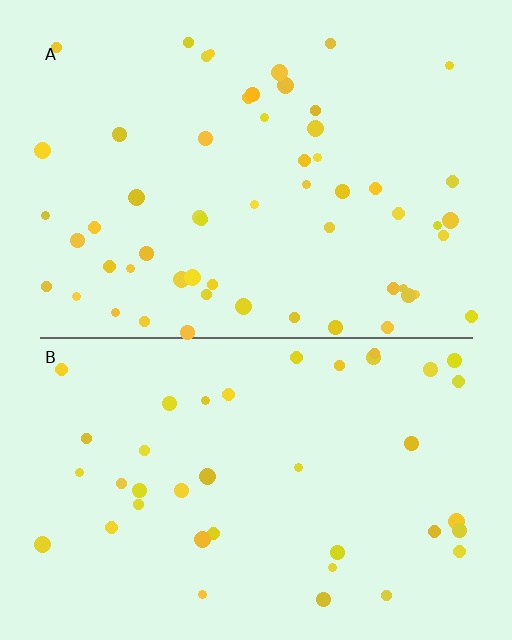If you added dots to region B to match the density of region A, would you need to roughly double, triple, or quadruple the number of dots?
Approximately double.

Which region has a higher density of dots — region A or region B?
A (the top).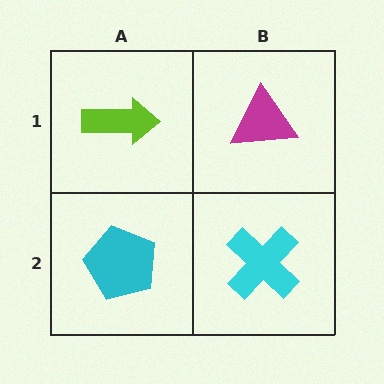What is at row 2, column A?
A cyan pentagon.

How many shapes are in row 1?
2 shapes.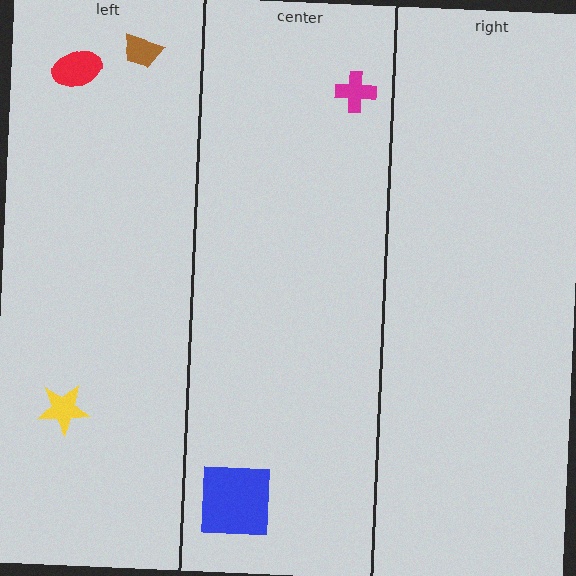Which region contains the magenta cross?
The center region.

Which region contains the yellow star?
The left region.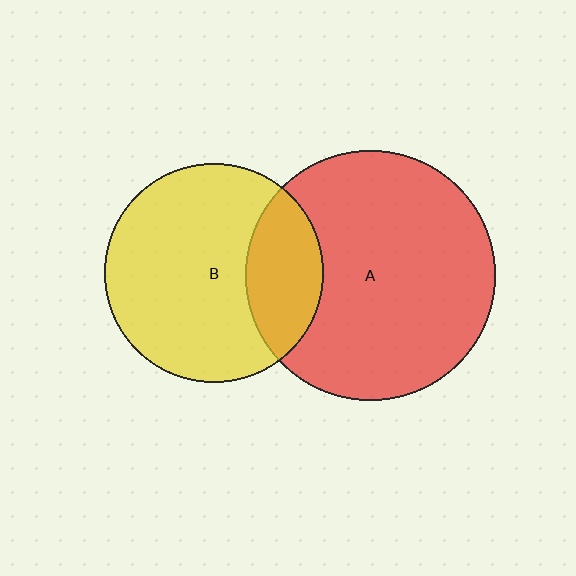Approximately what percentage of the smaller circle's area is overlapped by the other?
Approximately 25%.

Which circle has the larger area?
Circle A (red).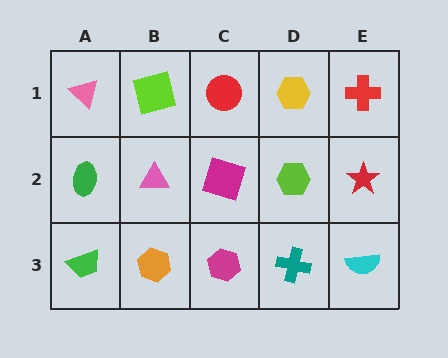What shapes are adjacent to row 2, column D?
A yellow hexagon (row 1, column D), a teal cross (row 3, column D), a magenta square (row 2, column C), a red star (row 2, column E).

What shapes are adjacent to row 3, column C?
A magenta square (row 2, column C), an orange hexagon (row 3, column B), a teal cross (row 3, column D).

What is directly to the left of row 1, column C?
A lime square.